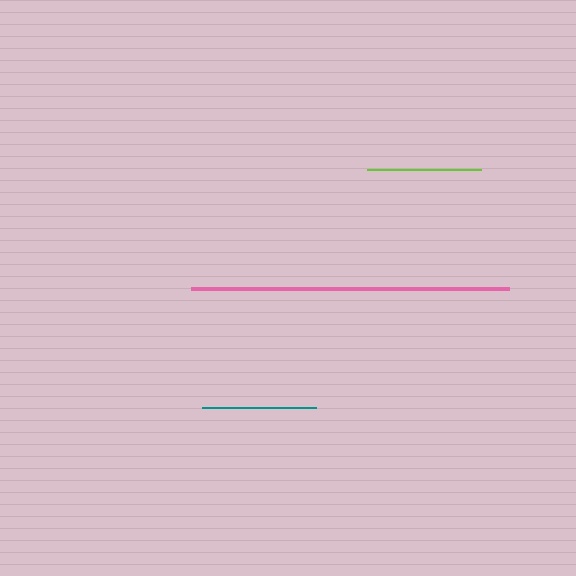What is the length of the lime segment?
The lime segment is approximately 114 pixels long.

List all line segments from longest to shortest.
From longest to shortest: pink, lime, teal.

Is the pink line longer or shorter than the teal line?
The pink line is longer than the teal line.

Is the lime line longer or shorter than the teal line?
The lime line is longer than the teal line.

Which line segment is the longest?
The pink line is the longest at approximately 318 pixels.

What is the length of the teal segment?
The teal segment is approximately 114 pixels long.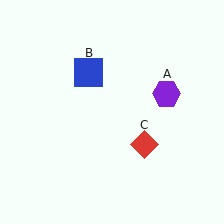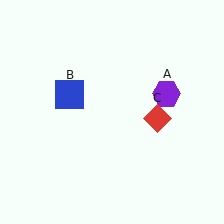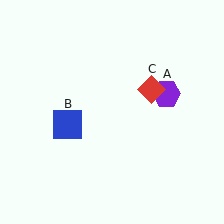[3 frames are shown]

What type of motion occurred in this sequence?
The blue square (object B), red diamond (object C) rotated counterclockwise around the center of the scene.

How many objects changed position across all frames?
2 objects changed position: blue square (object B), red diamond (object C).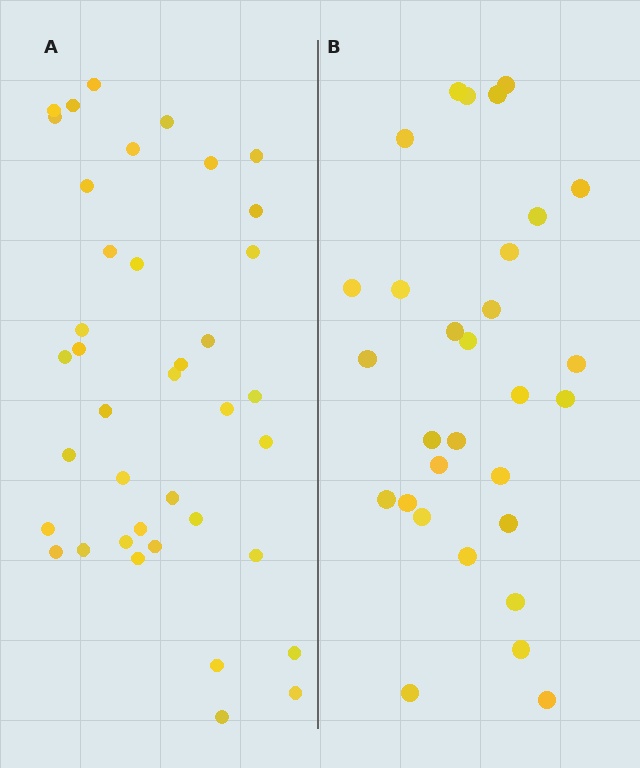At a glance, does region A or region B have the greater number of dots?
Region A (the left region) has more dots.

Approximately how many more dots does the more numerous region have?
Region A has roughly 8 or so more dots than region B.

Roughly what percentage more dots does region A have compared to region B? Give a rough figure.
About 30% more.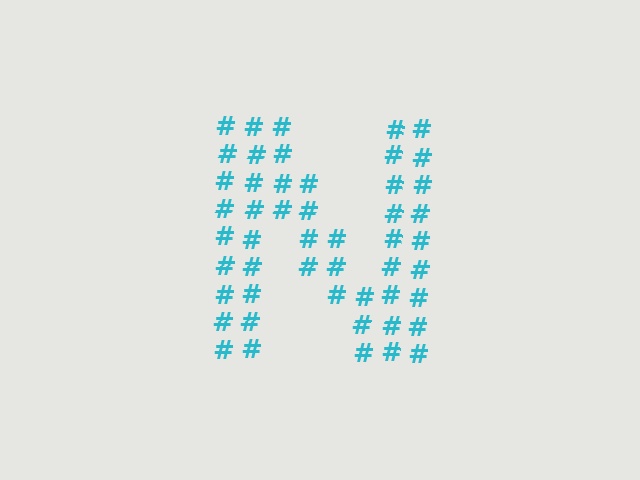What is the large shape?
The large shape is the letter N.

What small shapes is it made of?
It is made of small hash symbols.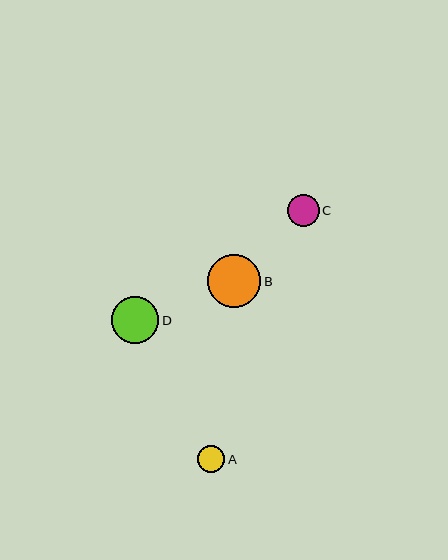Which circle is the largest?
Circle B is the largest with a size of approximately 53 pixels.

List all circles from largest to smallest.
From largest to smallest: B, D, C, A.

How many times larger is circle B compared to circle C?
Circle B is approximately 1.7 times the size of circle C.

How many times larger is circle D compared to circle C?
Circle D is approximately 1.5 times the size of circle C.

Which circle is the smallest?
Circle A is the smallest with a size of approximately 27 pixels.